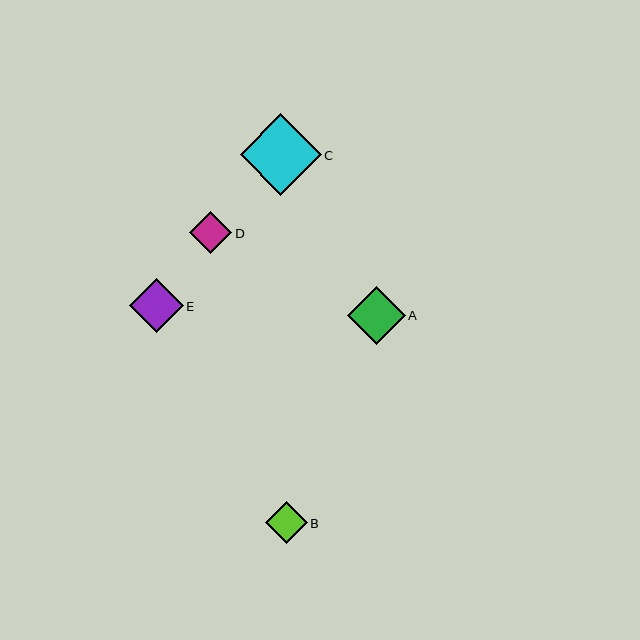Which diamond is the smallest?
Diamond B is the smallest with a size of approximately 42 pixels.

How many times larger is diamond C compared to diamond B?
Diamond C is approximately 1.9 times the size of diamond B.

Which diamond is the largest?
Diamond C is the largest with a size of approximately 81 pixels.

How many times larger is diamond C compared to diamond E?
Diamond C is approximately 1.5 times the size of diamond E.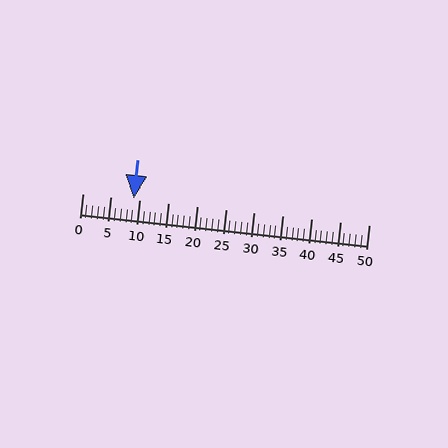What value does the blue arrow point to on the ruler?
The blue arrow points to approximately 9.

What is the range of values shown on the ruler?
The ruler shows values from 0 to 50.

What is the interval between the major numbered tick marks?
The major tick marks are spaced 5 units apart.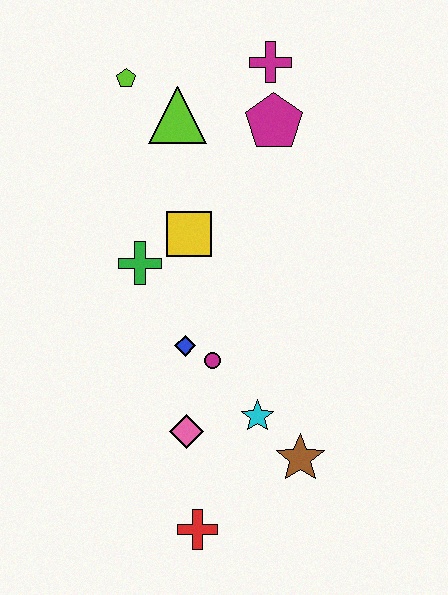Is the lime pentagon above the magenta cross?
No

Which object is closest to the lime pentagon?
The lime triangle is closest to the lime pentagon.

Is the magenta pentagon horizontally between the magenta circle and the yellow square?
No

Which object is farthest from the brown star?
The lime pentagon is farthest from the brown star.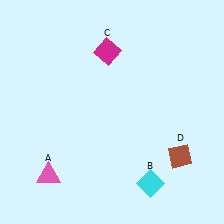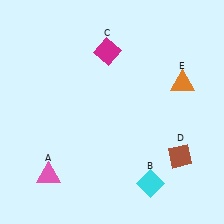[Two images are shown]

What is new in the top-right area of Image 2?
An orange triangle (E) was added in the top-right area of Image 2.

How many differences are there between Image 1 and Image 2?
There is 1 difference between the two images.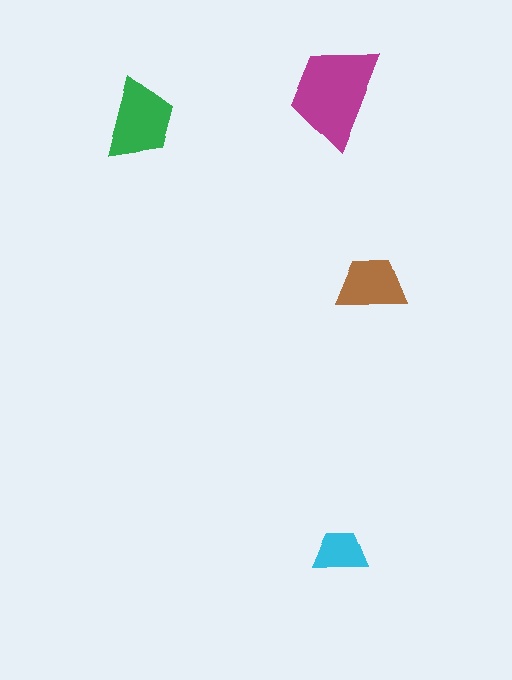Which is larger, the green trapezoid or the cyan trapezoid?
The green one.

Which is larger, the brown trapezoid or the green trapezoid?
The green one.